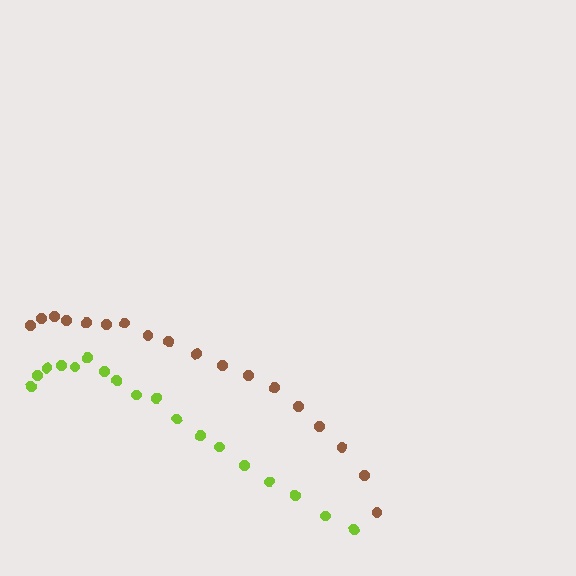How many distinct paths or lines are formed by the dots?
There are 2 distinct paths.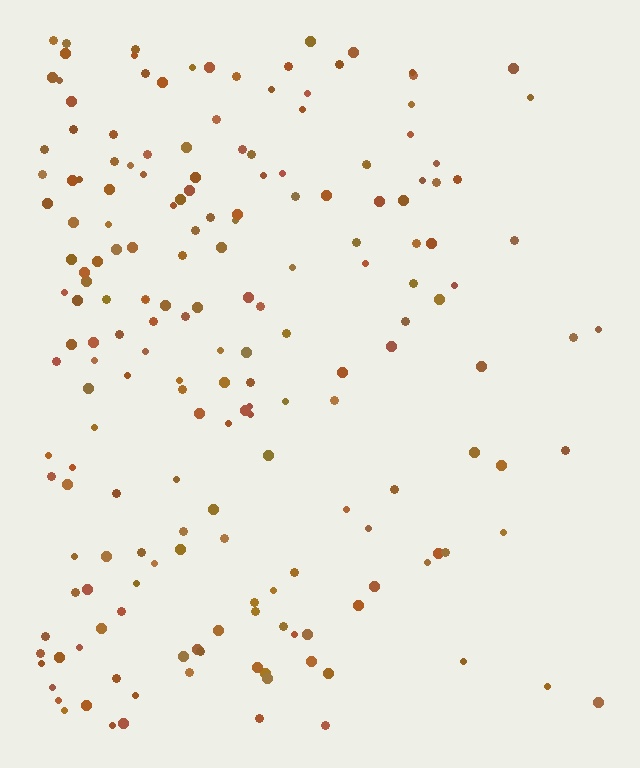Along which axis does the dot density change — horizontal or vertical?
Horizontal.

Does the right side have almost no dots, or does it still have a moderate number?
Still a moderate number, just noticeably fewer than the left.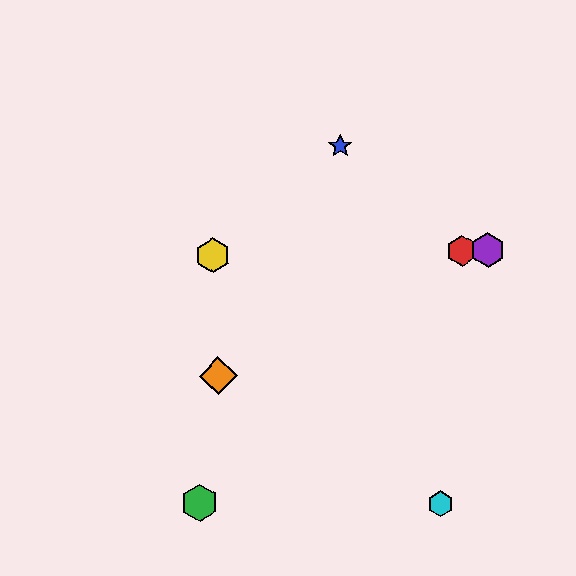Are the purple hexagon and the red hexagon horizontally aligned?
Yes, both are at y≈250.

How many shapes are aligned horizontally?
3 shapes (the red hexagon, the yellow hexagon, the purple hexagon) are aligned horizontally.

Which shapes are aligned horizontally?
The red hexagon, the yellow hexagon, the purple hexagon are aligned horizontally.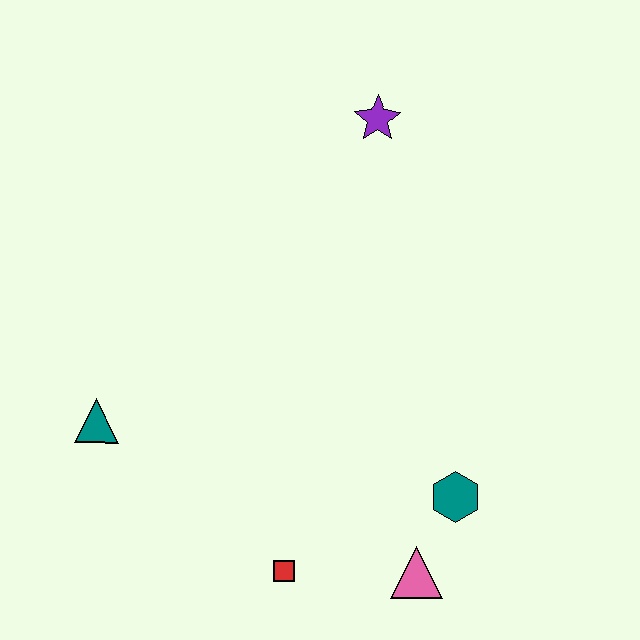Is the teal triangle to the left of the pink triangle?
Yes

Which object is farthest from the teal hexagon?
The purple star is farthest from the teal hexagon.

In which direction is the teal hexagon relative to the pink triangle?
The teal hexagon is above the pink triangle.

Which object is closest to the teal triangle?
The red square is closest to the teal triangle.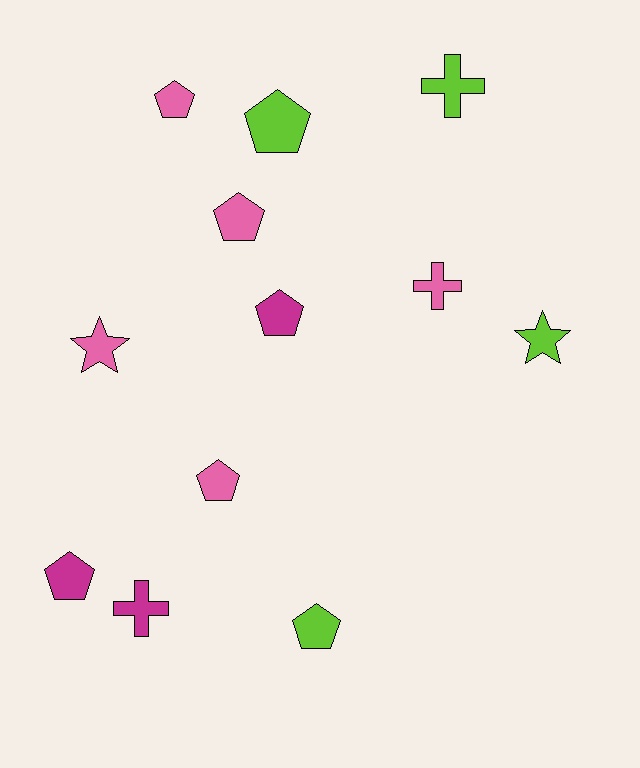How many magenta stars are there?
There are no magenta stars.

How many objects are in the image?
There are 12 objects.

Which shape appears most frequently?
Pentagon, with 7 objects.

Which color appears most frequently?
Pink, with 5 objects.